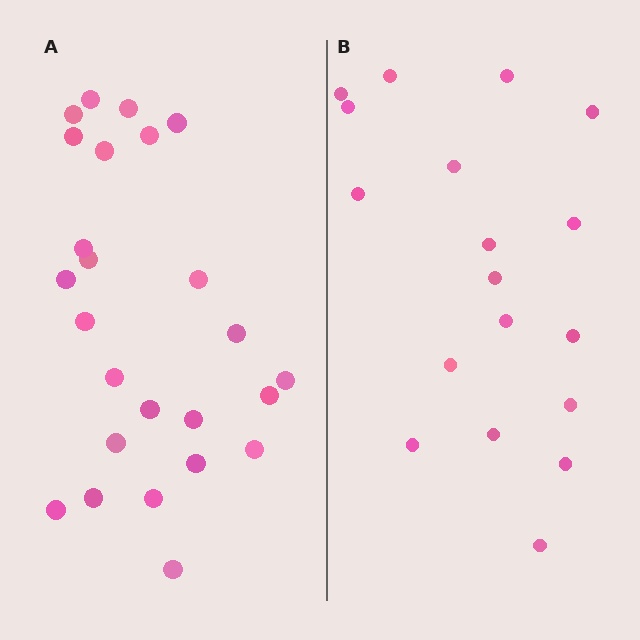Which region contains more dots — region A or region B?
Region A (the left region) has more dots.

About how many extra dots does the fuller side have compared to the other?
Region A has roughly 8 or so more dots than region B.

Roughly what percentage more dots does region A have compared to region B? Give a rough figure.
About 40% more.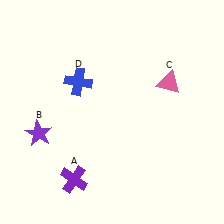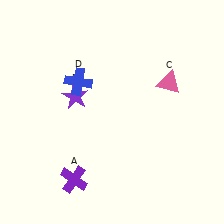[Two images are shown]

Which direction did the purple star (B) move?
The purple star (B) moved up.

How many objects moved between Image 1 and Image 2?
1 object moved between the two images.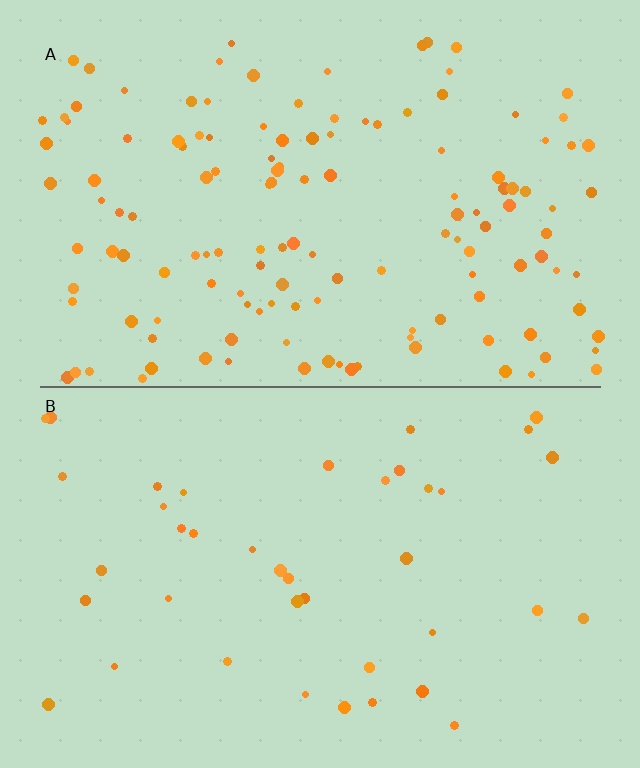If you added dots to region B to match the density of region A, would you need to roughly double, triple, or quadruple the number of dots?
Approximately triple.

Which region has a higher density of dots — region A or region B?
A (the top).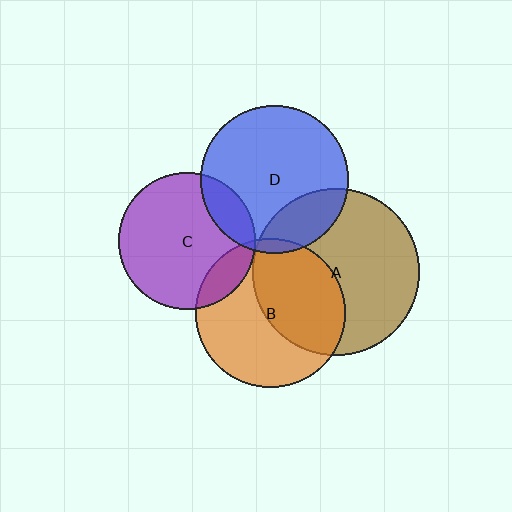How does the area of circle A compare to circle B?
Approximately 1.2 times.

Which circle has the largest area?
Circle A (brown).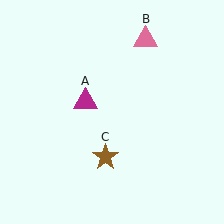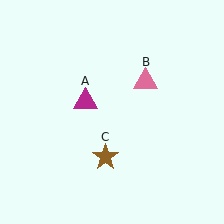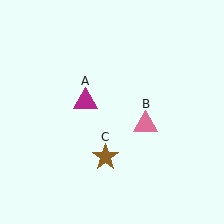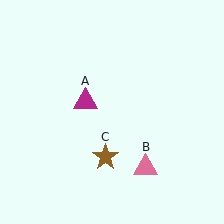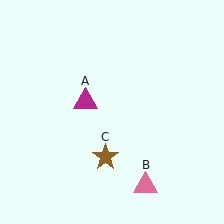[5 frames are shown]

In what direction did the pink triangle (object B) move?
The pink triangle (object B) moved down.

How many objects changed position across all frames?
1 object changed position: pink triangle (object B).